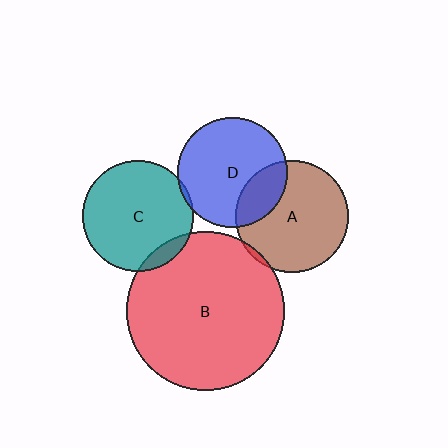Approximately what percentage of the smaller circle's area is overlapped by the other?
Approximately 5%.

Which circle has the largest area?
Circle B (red).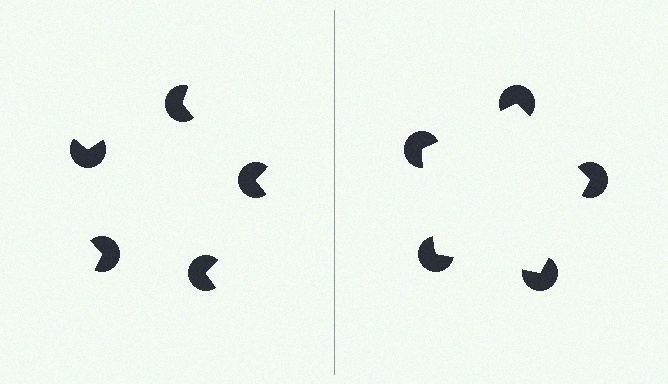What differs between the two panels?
The pac-man discs are positioned identically on both sides; only the wedge orientations differ. On the right they align to a pentagon; on the left they are misaligned.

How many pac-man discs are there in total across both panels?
10 — 5 on each side.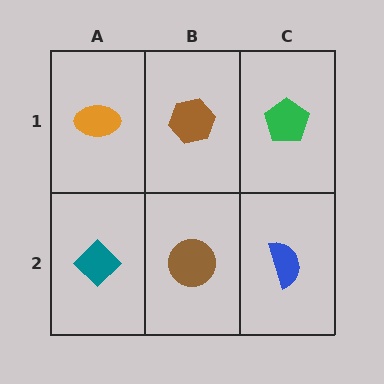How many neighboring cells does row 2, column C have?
2.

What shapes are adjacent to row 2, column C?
A green pentagon (row 1, column C), a brown circle (row 2, column B).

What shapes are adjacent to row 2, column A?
An orange ellipse (row 1, column A), a brown circle (row 2, column B).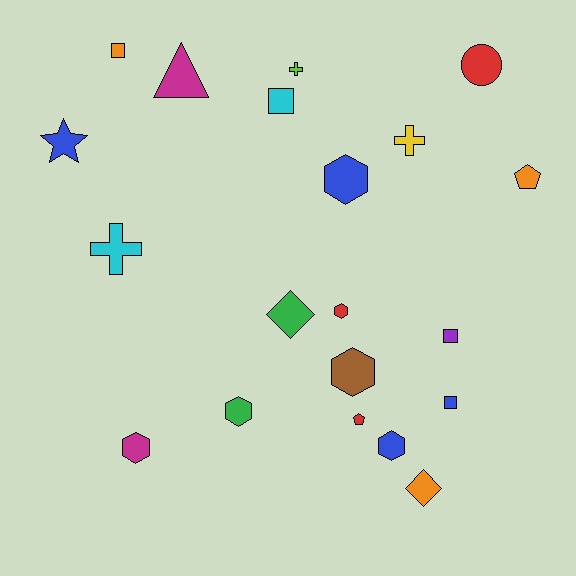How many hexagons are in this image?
There are 6 hexagons.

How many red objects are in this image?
There are 3 red objects.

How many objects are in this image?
There are 20 objects.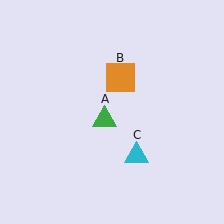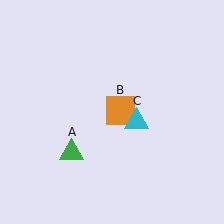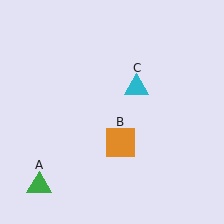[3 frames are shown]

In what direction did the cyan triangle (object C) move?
The cyan triangle (object C) moved up.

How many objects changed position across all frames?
3 objects changed position: green triangle (object A), orange square (object B), cyan triangle (object C).